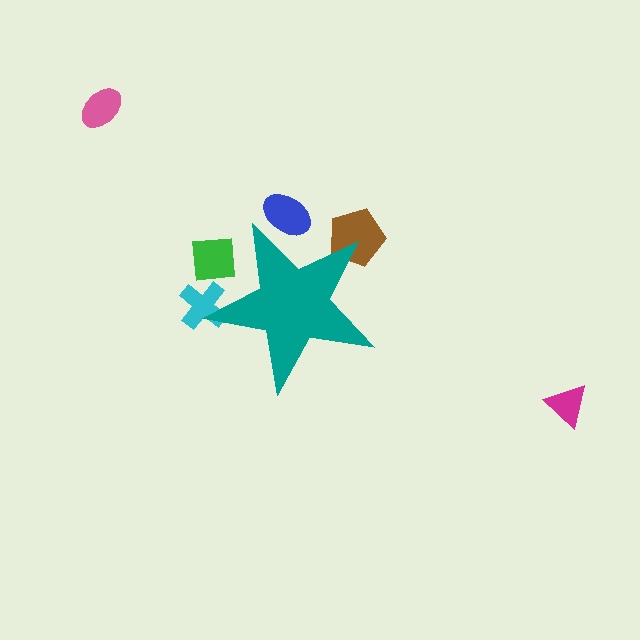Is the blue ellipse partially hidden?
Yes, the blue ellipse is partially hidden behind the teal star.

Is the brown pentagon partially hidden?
Yes, the brown pentagon is partially hidden behind the teal star.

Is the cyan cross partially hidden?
Yes, the cyan cross is partially hidden behind the teal star.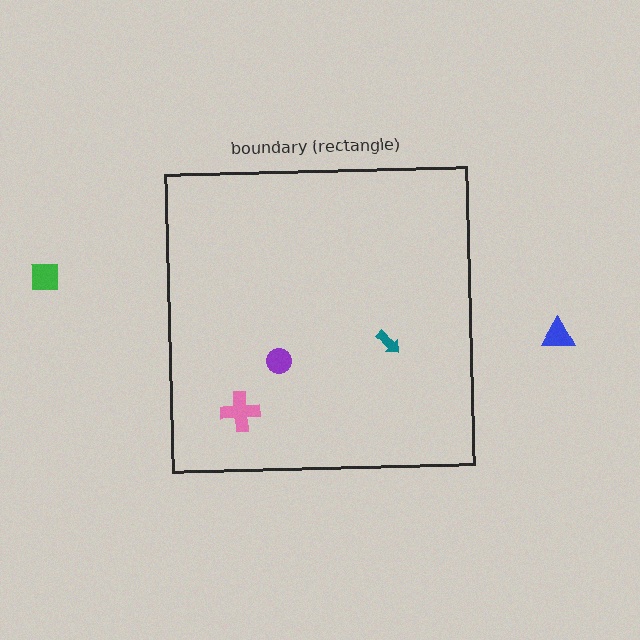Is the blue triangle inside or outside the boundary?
Outside.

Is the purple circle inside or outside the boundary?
Inside.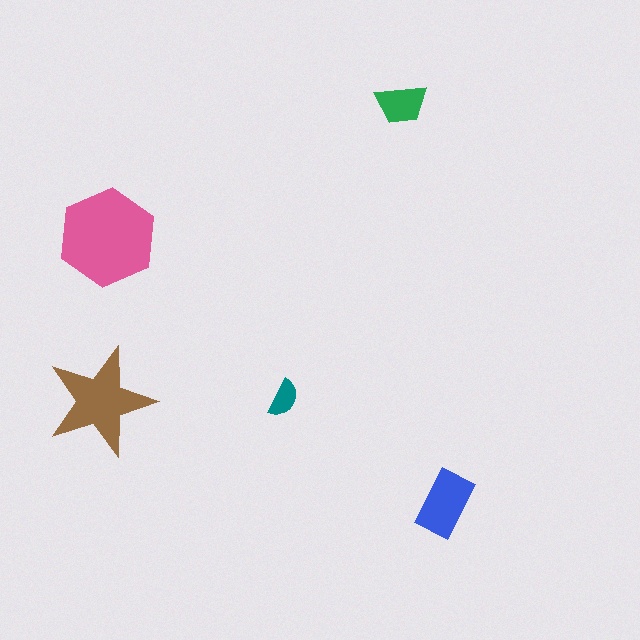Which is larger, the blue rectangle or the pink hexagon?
The pink hexagon.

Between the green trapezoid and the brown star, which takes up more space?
The brown star.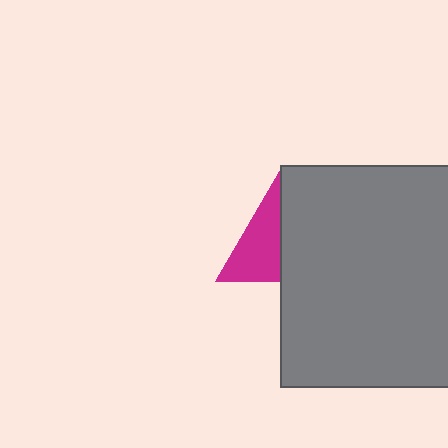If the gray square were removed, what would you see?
You would see the complete magenta triangle.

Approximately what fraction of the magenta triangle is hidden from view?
Roughly 50% of the magenta triangle is hidden behind the gray square.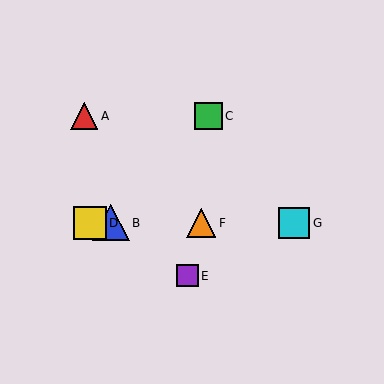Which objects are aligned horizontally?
Objects B, D, F, G are aligned horizontally.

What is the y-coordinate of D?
Object D is at y≈223.